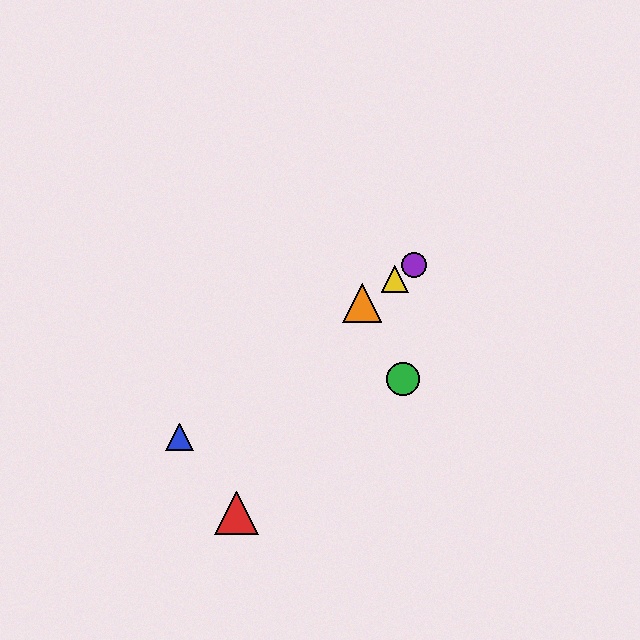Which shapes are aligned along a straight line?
The blue triangle, the yellow triangle, the purple circle, the orange triangle are aligned along a straight line.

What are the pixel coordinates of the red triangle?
The red triangle is at (236, 513).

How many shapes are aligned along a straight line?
4 shapes (the blue triangle, the yellow triangle, the purple circle, the orange triangle) are aligned along a straight line.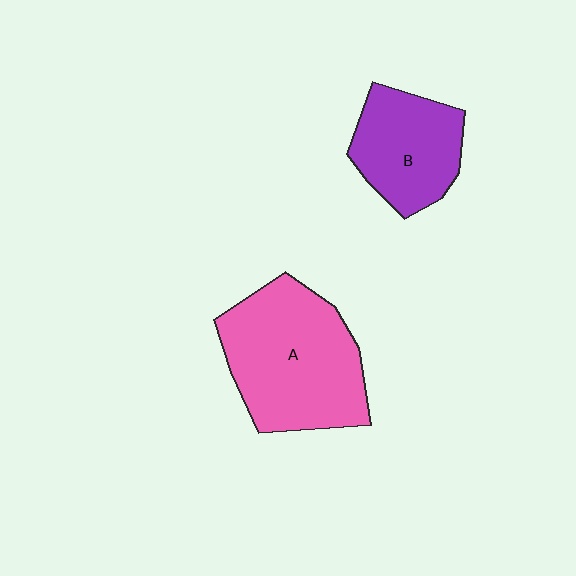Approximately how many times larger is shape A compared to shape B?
Approximately 1.6 times.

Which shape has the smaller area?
Shape B (purple).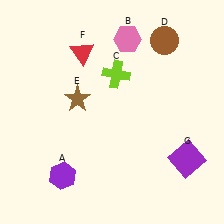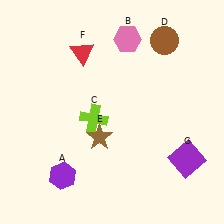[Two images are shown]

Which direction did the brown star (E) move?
The brown star (E) moved down.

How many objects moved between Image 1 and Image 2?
2 objects moved between the two images.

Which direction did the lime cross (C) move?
The lime cross (C) moved down.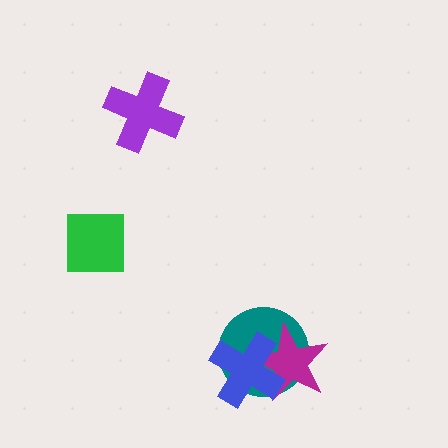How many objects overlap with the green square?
0 objects overlap with the green square.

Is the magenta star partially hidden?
Yes, it is partially covered by another shape.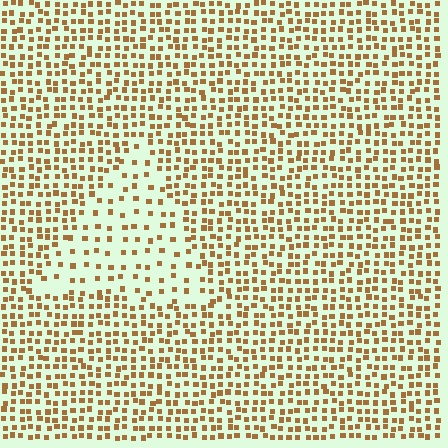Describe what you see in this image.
The image contains small brown elements arranged at two different densities. A triangle-shaped region is visible where the elements are less densely packed than the surrounding area.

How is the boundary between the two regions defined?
The boundary is defined by a change in element density (approximately 2.2x ratio). All elements are the same color, size, and shape.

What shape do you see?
I see a triangle.